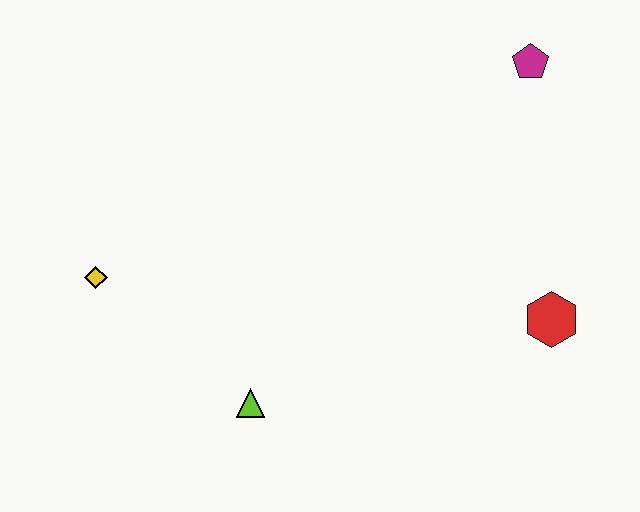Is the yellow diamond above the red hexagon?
Yes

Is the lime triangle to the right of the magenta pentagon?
No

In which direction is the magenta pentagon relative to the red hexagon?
The magenta pentagon is above the red hexagon.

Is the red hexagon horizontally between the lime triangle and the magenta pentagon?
No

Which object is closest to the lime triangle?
The yellow diamond is closest to the lime triangle.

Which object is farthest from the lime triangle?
The magenta pentagon is farthest from the lime triangle.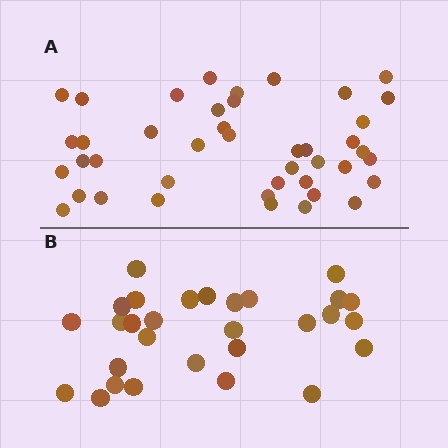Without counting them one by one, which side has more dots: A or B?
Region A (the top region) has more dots.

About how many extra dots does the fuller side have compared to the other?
Region A has approximately 15 more dots than region B.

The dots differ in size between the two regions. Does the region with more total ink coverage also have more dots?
No. Region B has more total ink coverage because its dots are larger, but region A actually contains more individual dots. Total area can be misleading — the number of items is what matters here.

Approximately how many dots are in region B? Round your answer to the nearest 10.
About 30 dots. (The exact count is 29, which rounds to 30.)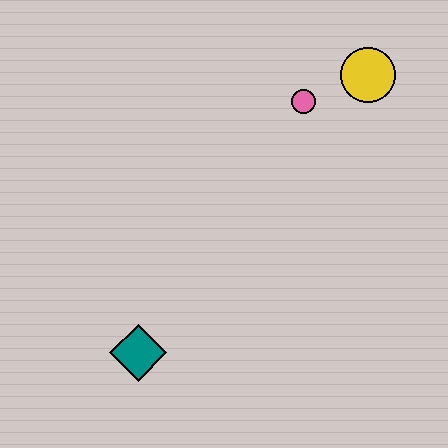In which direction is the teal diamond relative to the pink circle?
The teal diamond is below the pink circle.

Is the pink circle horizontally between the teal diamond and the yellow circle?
Yes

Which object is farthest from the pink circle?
The teal diamond is farthest from the pink circle.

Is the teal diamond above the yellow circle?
No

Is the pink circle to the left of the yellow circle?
Yes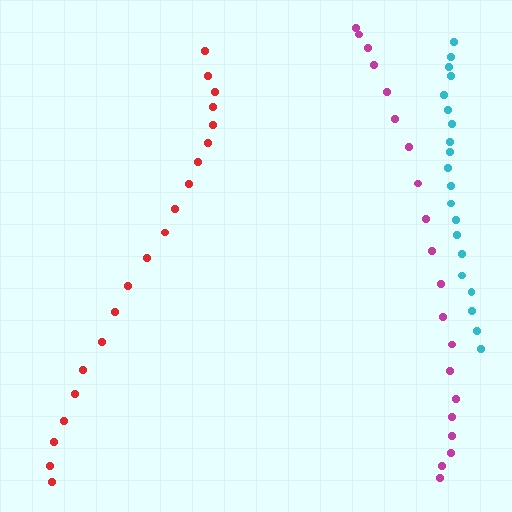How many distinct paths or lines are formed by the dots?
There are 3 distinct paths.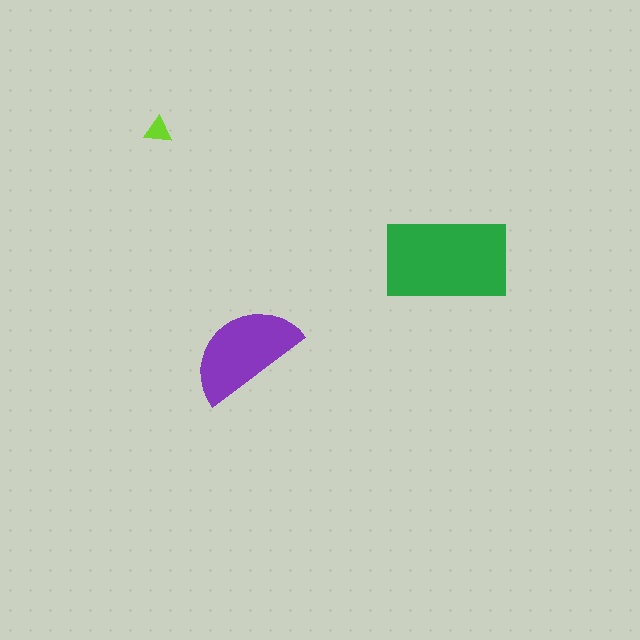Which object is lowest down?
The purple semicircle is bottommost.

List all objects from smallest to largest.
The lime triangle, the purple semicircle, the green rectangle.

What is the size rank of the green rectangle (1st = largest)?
1st.